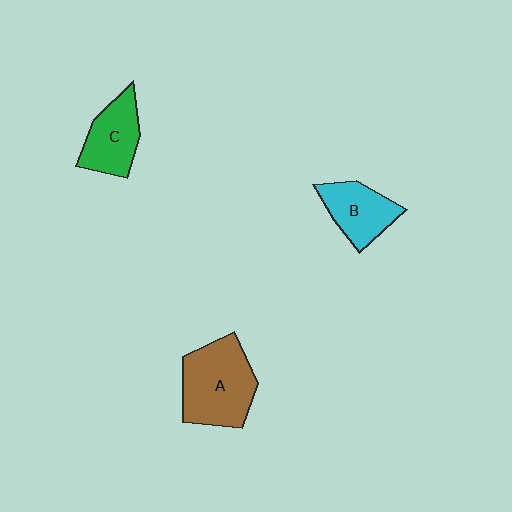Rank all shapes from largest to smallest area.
From largest to smallest: A (brown), C (green), B (cyan).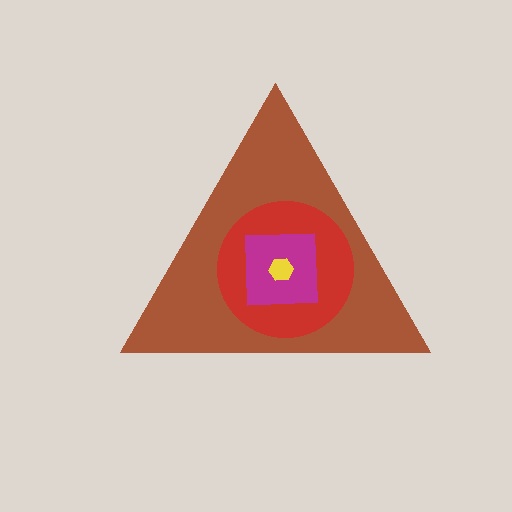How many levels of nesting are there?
4.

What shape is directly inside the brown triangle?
The red circle.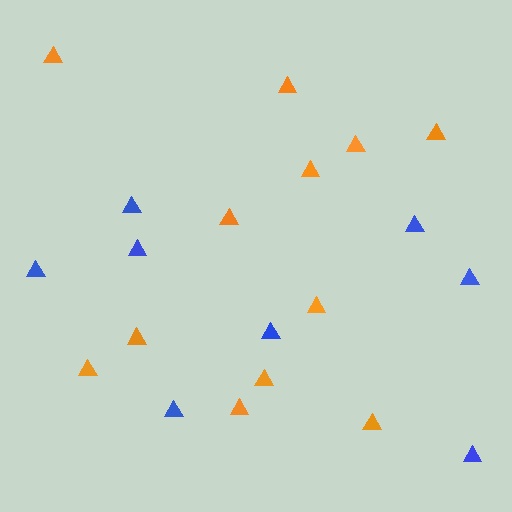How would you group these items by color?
There are 2 groups: one group of orange triangles (12) and one group of blue triangles (8).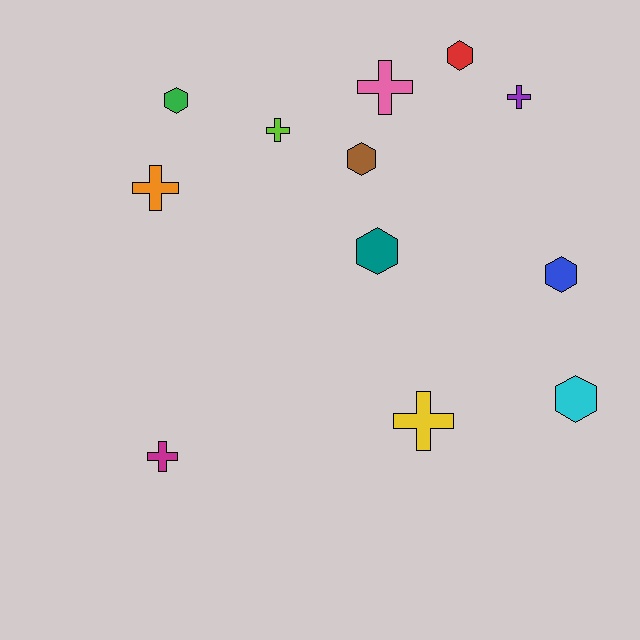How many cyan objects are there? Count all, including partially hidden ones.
There is 1 cyan object.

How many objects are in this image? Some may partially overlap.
There are 12 objects.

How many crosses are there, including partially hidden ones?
There are 6 crosses.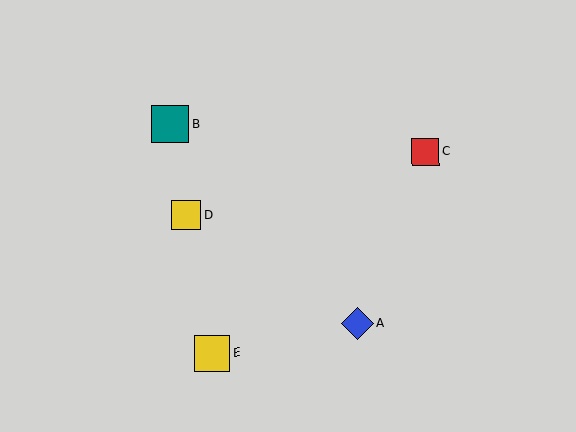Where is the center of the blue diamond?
The center of the blue diamond is at (357, 324).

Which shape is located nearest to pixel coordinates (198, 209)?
The yellow square (labeled D) at (186, 215) is nearest to that location.